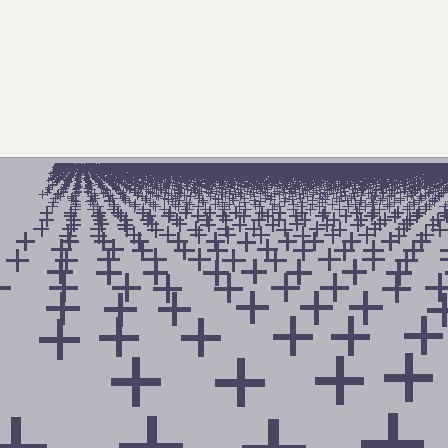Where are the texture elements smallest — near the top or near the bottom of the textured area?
Near the top.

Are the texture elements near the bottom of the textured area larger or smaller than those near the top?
Larger. Near the bottom, elements are closer to the viewer and appear at a bigger on-screen size.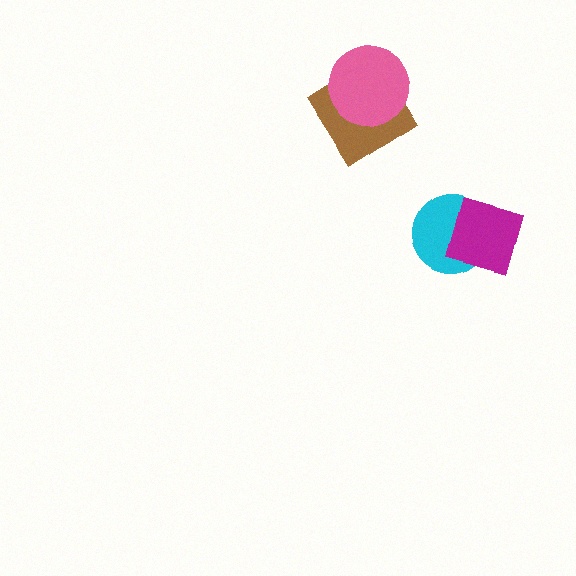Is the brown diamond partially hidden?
Yes, it is partially covered by another shape.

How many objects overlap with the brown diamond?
1 object overlaps with the brown diamond.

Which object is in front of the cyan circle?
The magenta diamond is in front of the cyan circle.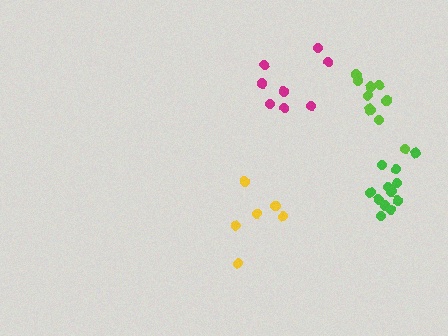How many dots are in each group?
Group 1: 12 dots, Group 2: 12 dots, Group 3: 6 dots, Group 4: 8 dots (38 total).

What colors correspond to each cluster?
The clusters are colored: lime, green, yellow, magenta.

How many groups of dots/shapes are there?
There are 4 groups.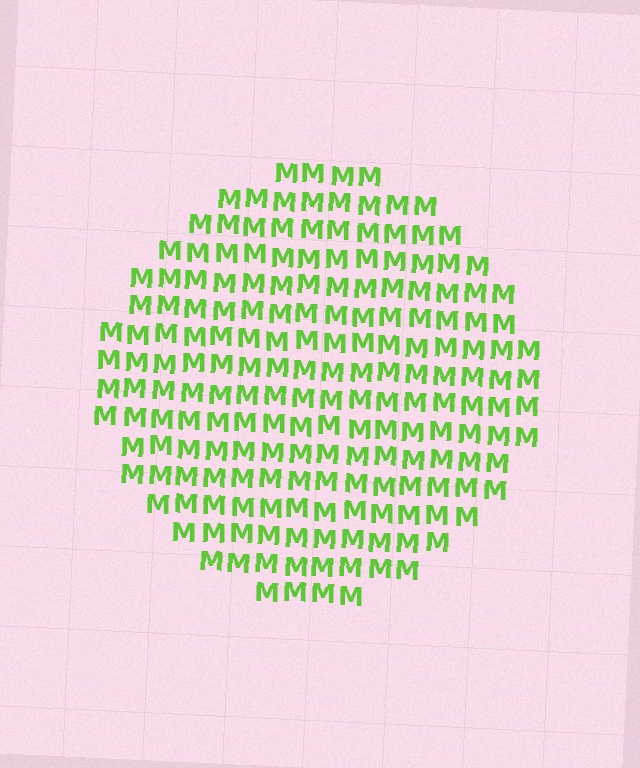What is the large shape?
The large shape is a circle.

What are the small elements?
The small elements are letter M's.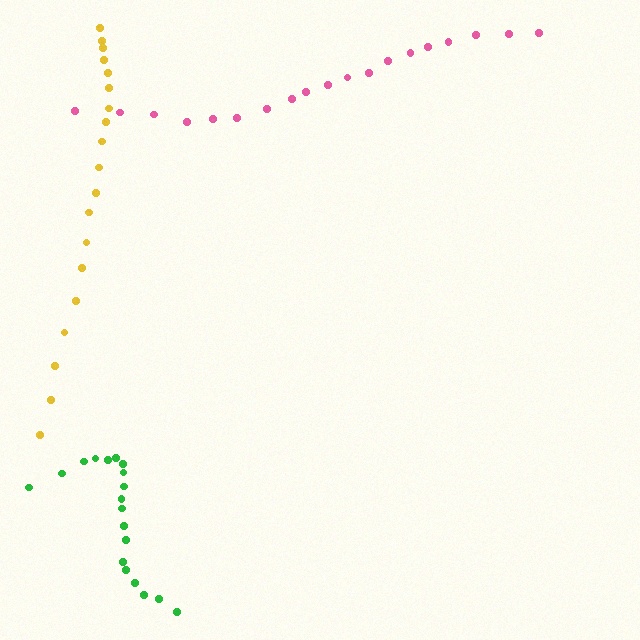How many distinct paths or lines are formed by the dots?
There are 3 distinct paths.